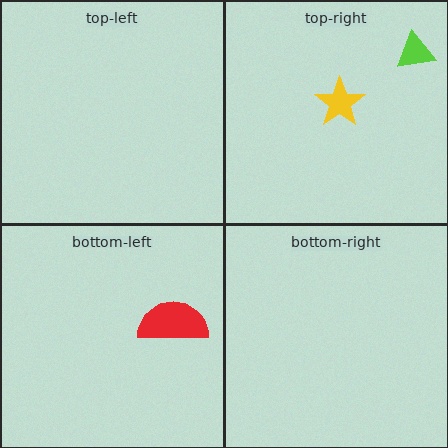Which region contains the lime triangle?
The top-right region.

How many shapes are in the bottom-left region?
1.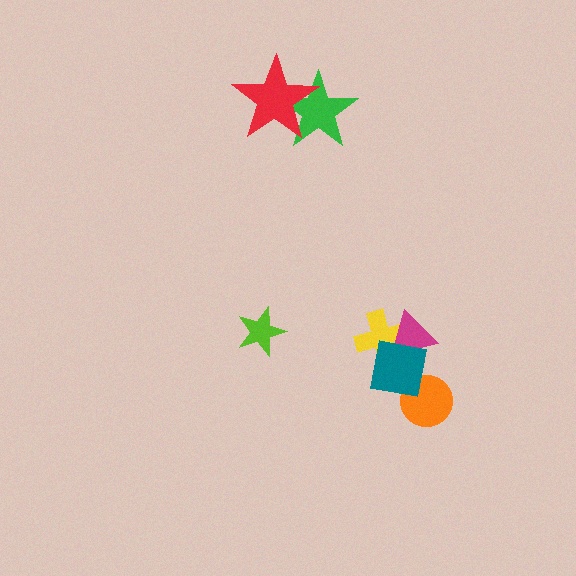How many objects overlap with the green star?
1 object overlaps with the green star.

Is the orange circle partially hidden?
Yes, it is partially covered by another shape.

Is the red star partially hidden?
No, no other shape covers it.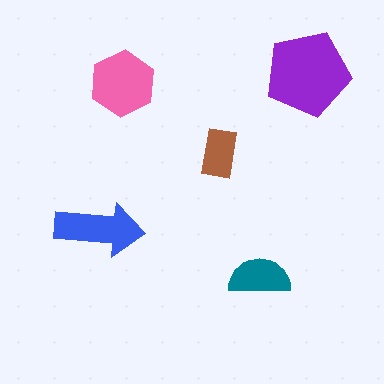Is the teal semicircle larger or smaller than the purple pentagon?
Smaller.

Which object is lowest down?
The teal semicircle is bottommost.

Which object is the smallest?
The brown rectangle.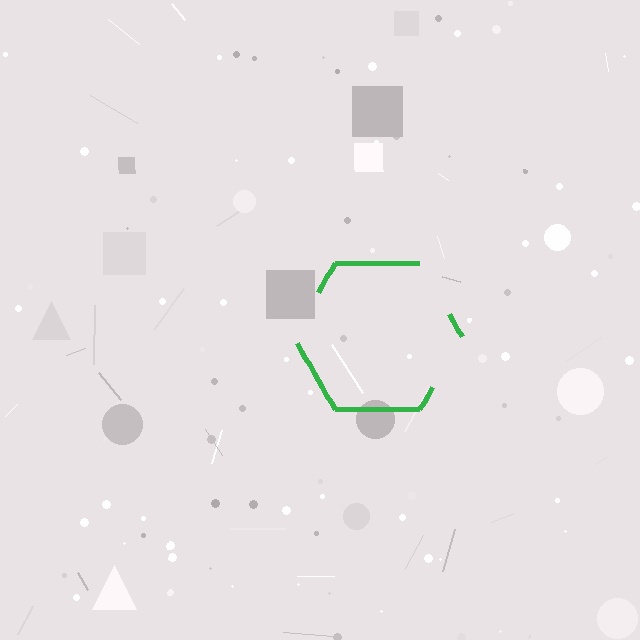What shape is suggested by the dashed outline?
The dashed outline suggests a hexagon.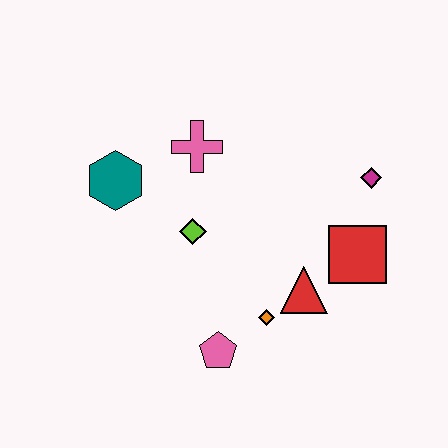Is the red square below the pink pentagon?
No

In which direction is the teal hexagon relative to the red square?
The teal hexagon is to the left of the red square.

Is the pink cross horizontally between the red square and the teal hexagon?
Yes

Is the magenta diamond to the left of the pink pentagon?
No